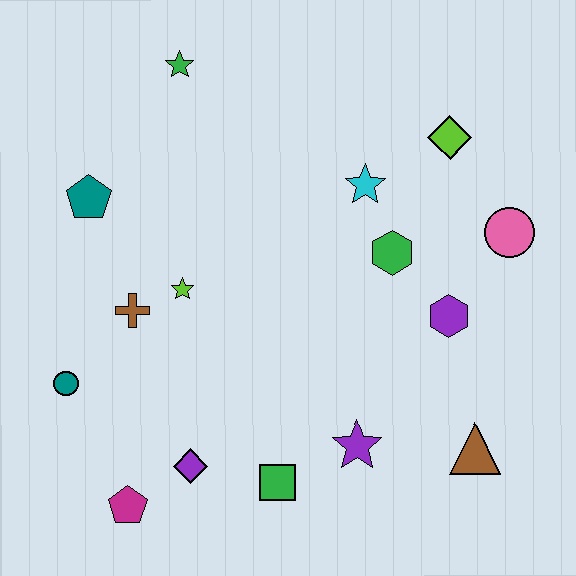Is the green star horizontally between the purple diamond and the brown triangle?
No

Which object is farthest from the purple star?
The green star is farthest from the purple star.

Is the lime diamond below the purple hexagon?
No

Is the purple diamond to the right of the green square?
No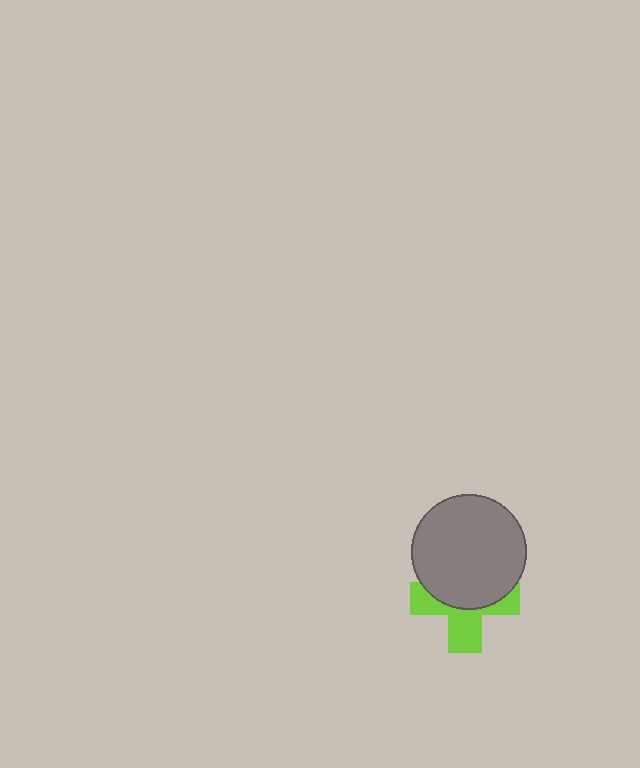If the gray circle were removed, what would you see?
You would see the complete lime cross.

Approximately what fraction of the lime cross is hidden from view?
Roughly 52% of the lime cross is hidden behind the gray circle.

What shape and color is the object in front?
The object in front is a gray circle.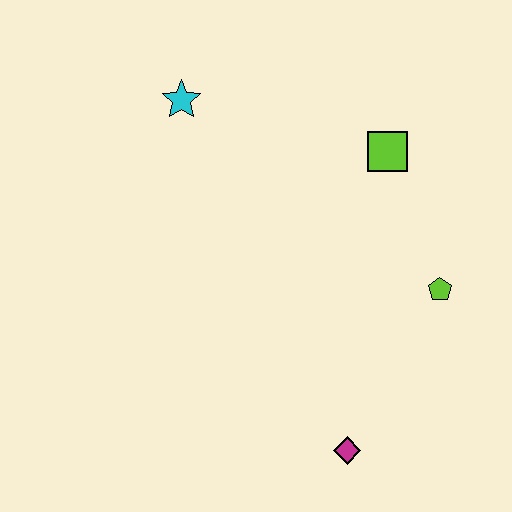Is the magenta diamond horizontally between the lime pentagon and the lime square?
No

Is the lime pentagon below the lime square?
Yes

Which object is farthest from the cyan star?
The magenta diamond is farthest from the cyan star.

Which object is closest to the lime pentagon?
The lime square is closest to the lime pentagon.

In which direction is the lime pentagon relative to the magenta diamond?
The lime pentagon is above the magenta diamond.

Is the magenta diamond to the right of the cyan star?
Yes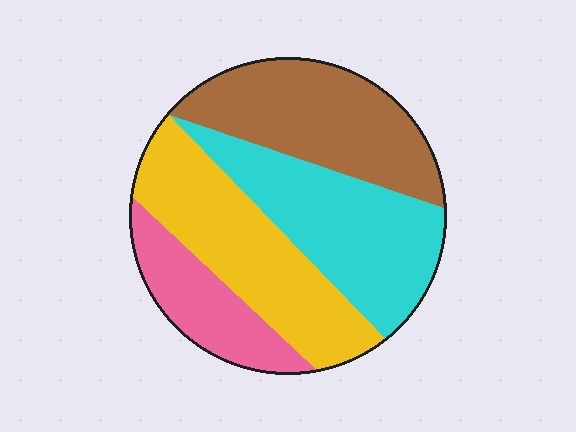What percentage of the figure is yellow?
Yellow covers 29% of the figure.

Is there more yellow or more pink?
Yellow.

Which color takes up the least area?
Pink, at roughly 15%.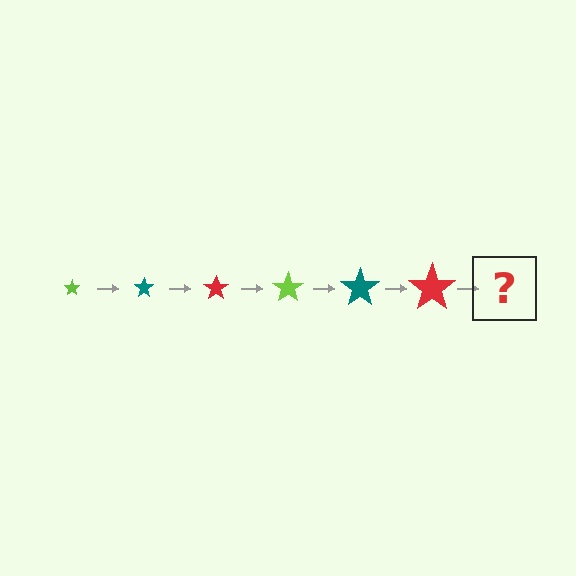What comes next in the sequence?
The next element should be a lime star, larger than the previous one.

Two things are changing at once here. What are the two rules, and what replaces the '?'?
The two rules are that the star grows larger each step and the color cycles through lime, teal, and red. The '?' should be a lime star, larger than the previous one.